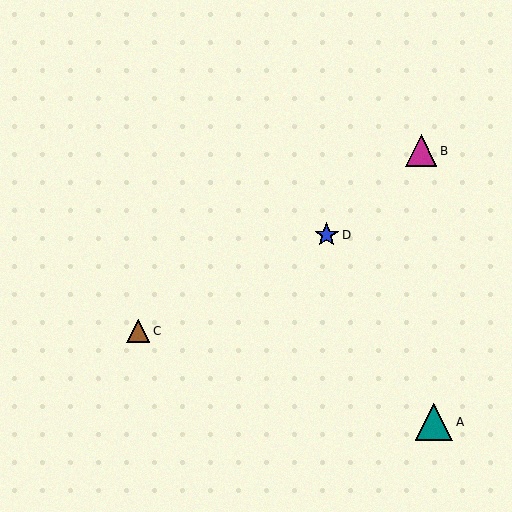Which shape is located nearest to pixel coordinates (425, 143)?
The magenta triangle (labeled B) at (421, 151) is nearest to that location.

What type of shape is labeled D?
Shape D is a blue star.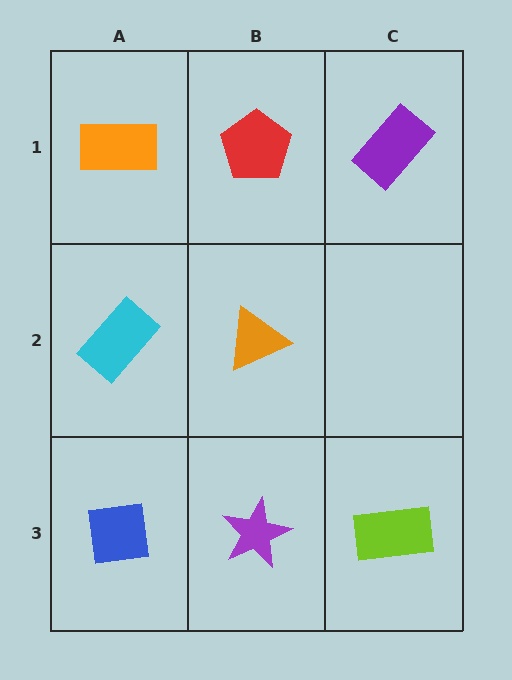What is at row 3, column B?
A purple star.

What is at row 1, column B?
A red pentagon.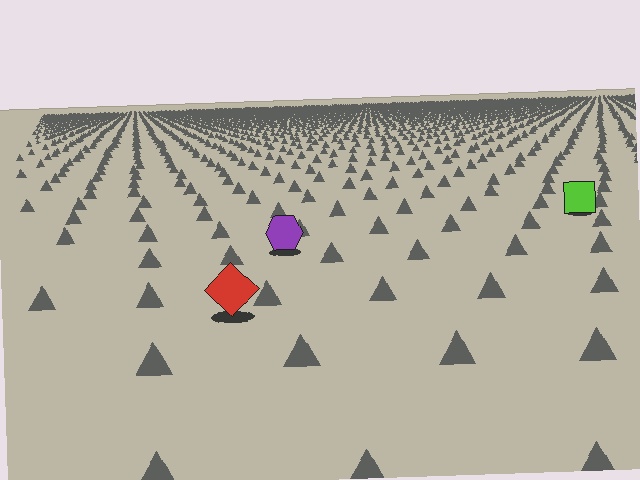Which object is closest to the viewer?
The red diamond is closest. The texture marks near it are larger and more spread out.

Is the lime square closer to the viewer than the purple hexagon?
No. The purple hexagon is closer — you can tell from the texture gradient: the ground texture is coarser near it.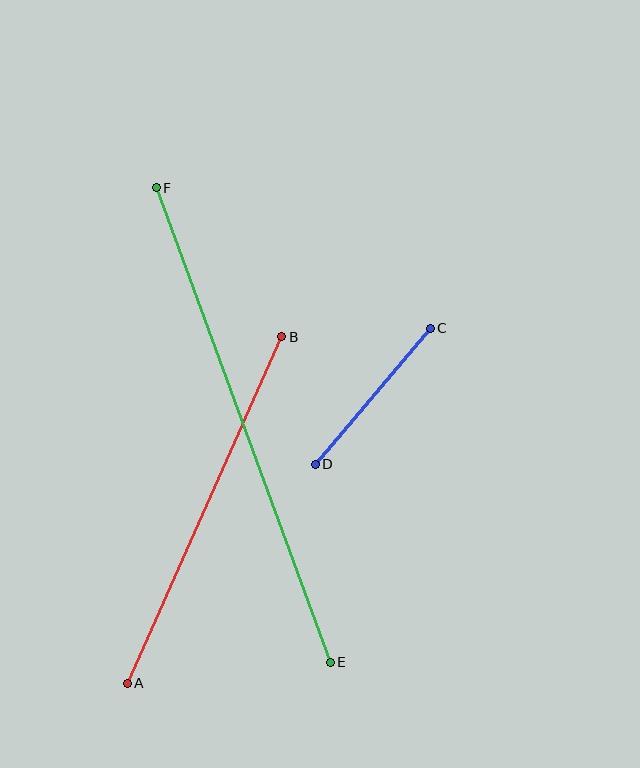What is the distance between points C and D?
The distance is approximately 178 pixels.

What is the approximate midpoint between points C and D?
The midpoint is at approximately (373, 396) pixels.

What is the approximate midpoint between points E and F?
The midpoint is at approximately (243, 425) pixels.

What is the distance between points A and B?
The distance is approximately 379 pixels.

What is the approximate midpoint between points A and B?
The midpoint is at approximately (204, 510) pixels.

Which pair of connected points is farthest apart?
Points E and F are farthest apart.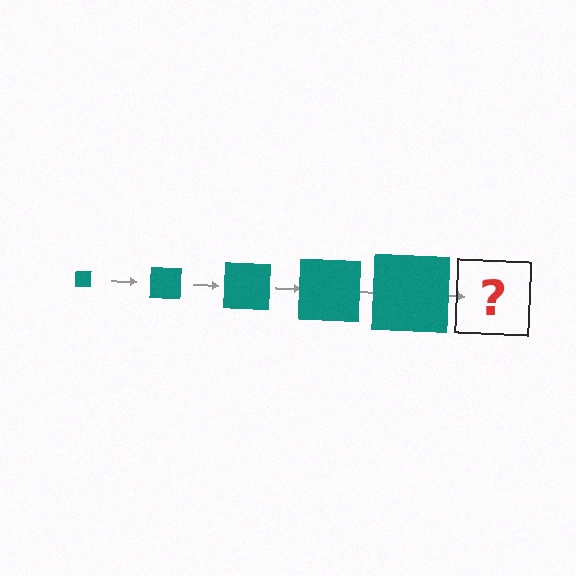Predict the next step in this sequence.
The next step is a teal square, larger than the previous one.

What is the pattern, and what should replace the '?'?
The pattern is that the square gets progressively larger each step. The '?' should be a teal square, larger than the previous one.